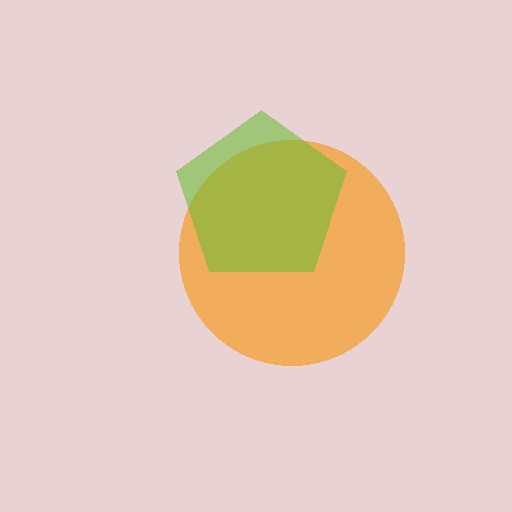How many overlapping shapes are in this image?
There are 2 overlapping shapes in the image.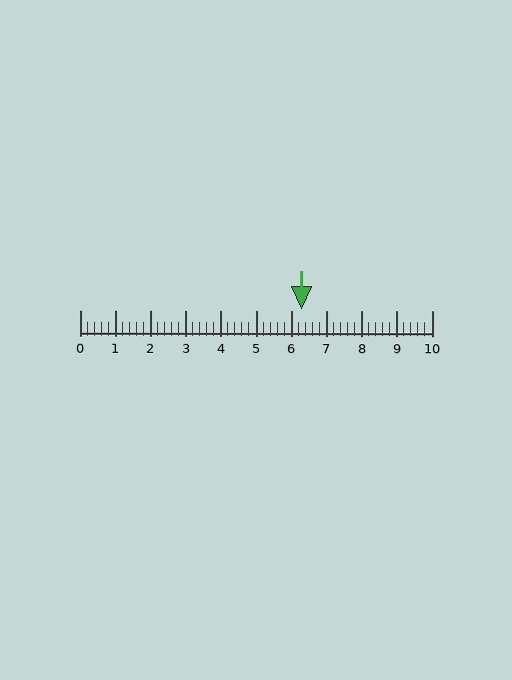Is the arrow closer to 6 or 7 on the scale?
The arrow is closer to 6.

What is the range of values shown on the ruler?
The ruler shows values from 0 to 10.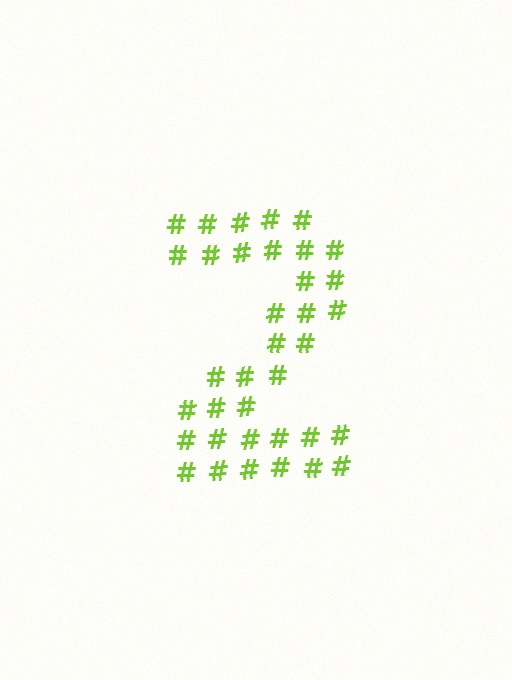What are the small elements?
The small elements are hash symbols.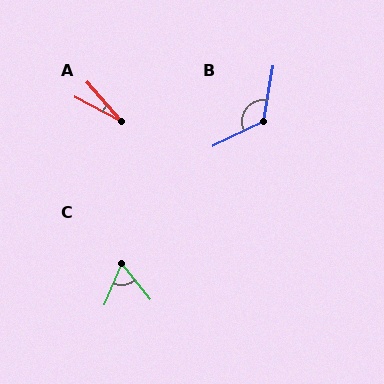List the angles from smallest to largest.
A (21°), C (61°), B (126°).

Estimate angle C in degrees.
Approximately 61 degrees.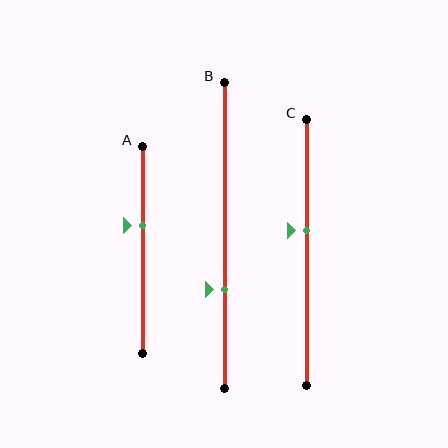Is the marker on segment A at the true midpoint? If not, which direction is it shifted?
No, the marker on segment A is shifted upward by about 12% of the segment length.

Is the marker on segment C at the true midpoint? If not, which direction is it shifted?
No, the marker on segment C is shifted upward by about 8% of the segment length.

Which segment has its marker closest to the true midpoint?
Segment C has its marker closest to the true midpoint.